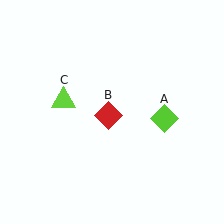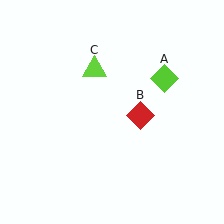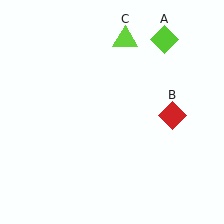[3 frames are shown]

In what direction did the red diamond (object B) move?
The red diamond (object B) moved right.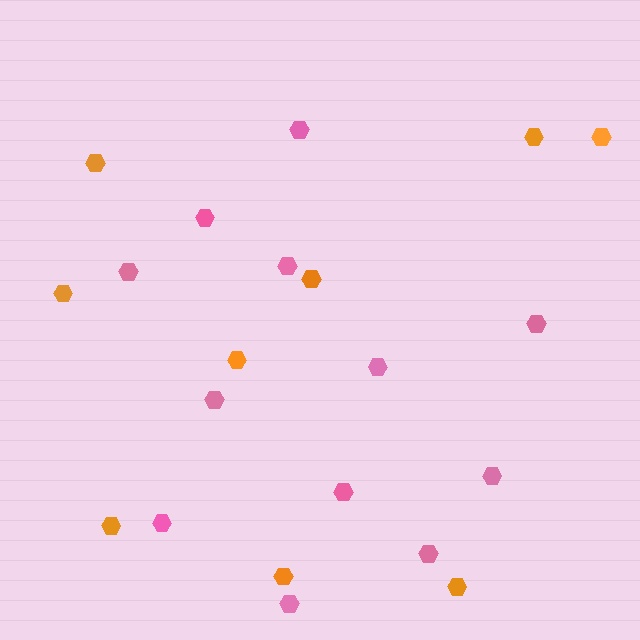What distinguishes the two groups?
There are 2 groups: one group of orange hexagons (9) and one group of pink hexagons (12).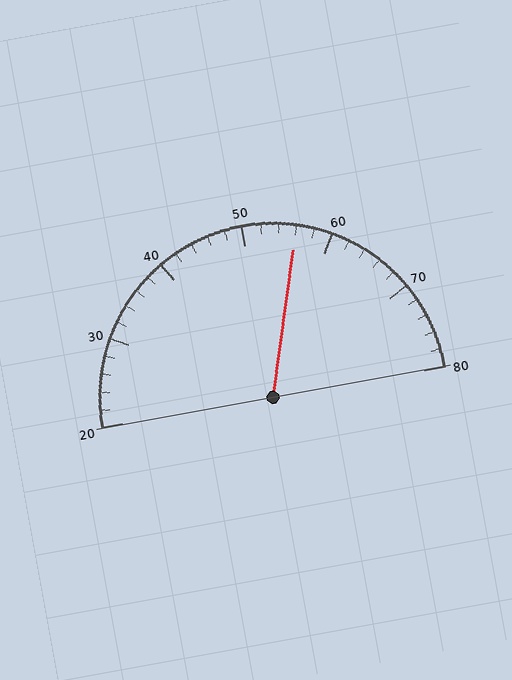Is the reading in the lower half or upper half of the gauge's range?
The reading is in the upper half of the range (20 to 80).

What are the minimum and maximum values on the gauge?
The gauge ranges from 20 to 80.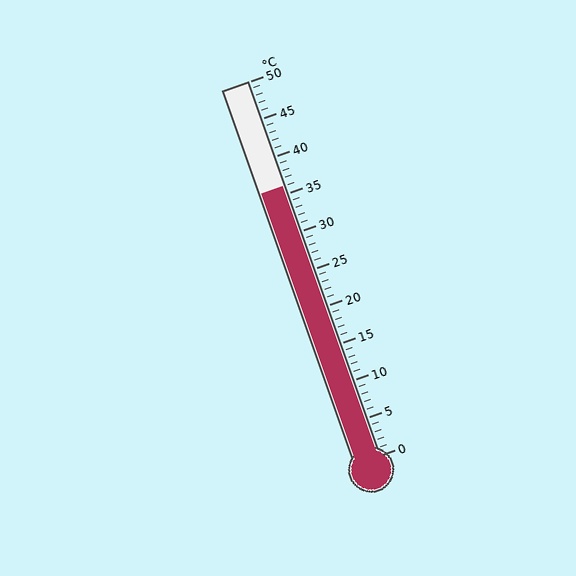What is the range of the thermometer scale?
The thermometer scale ranges from 0°C to 50°C.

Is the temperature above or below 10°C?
The temperature is above 10°C.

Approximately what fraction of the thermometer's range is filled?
The thermometer is filled to approximately 70% of its range.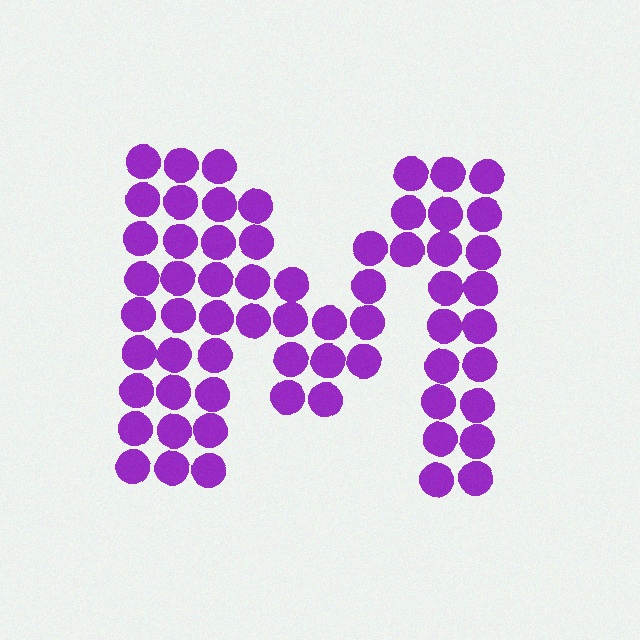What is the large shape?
The large shape is the letter M.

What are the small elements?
The small elements are circles.